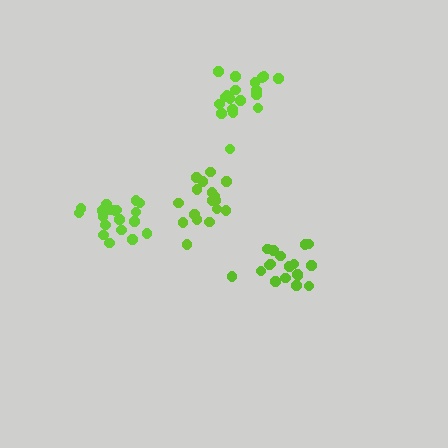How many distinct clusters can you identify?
There are 4 distinct clusters.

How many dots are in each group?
Group 1: 19 dots, Group 2: 19 dots, Group 3: 19 dots, Group 4: 17 dots (74 total).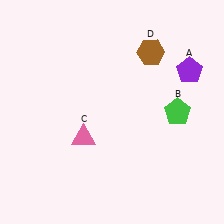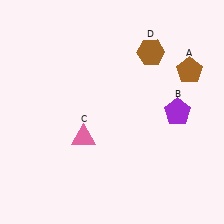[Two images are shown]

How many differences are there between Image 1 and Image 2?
There are 2 differences between the two images.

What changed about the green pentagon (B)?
In Image 1, B is green. In Image 2, it changed to purple.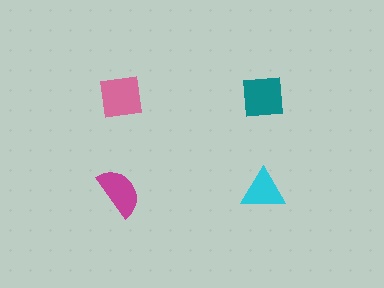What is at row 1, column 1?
A pink square.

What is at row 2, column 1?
A magenta semicircle.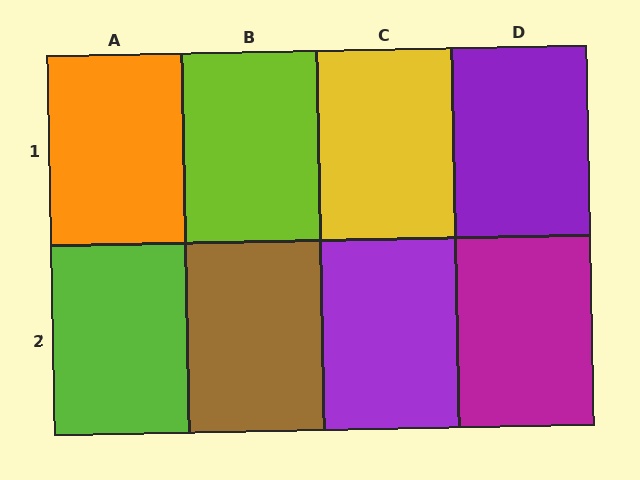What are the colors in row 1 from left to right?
Orange, lime, yellow, purple.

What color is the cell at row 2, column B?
Brown.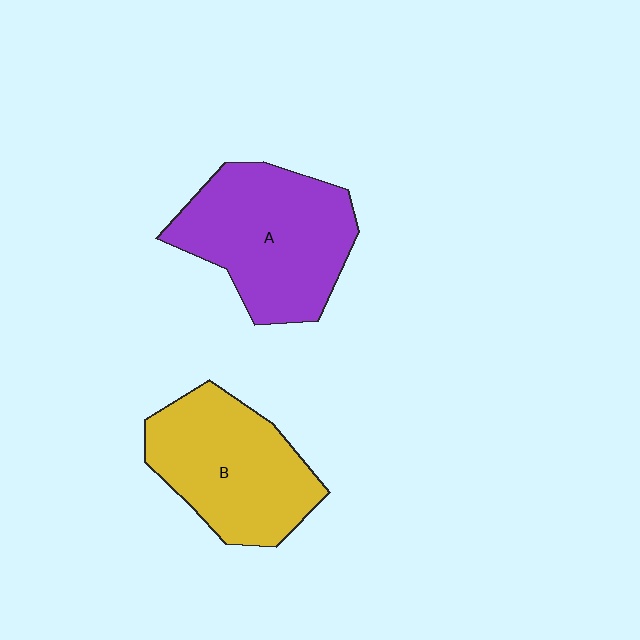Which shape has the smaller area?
Shape B (yellow).